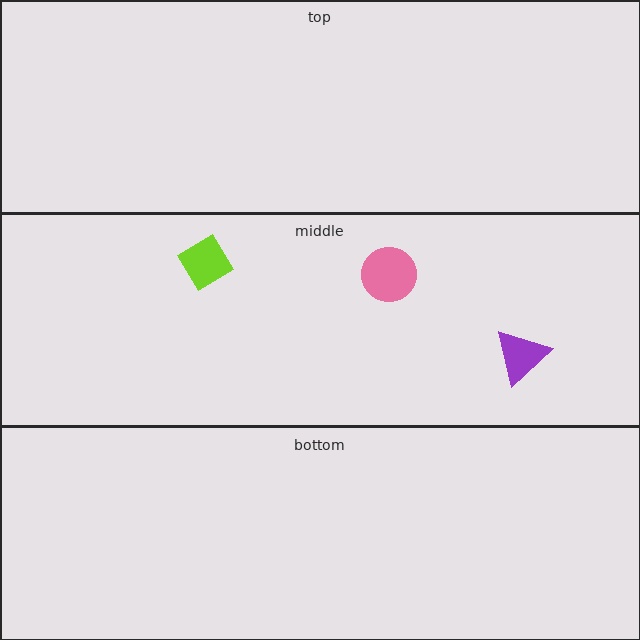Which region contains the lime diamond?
The middle region.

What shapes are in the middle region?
The pink circle, the lime diamond, the purple triangle.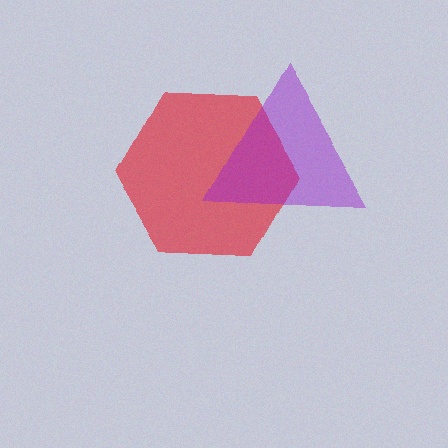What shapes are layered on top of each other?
The layered shapes are: a red hexagon, a purple triangle.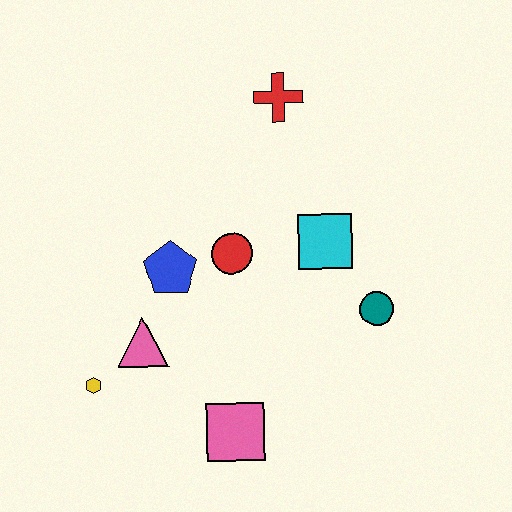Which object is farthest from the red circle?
The yellow hexagon is farthest from the red circle.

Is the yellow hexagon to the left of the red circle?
Yes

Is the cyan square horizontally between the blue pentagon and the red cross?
No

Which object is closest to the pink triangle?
The yellow hexagon is closest to the pink triangle.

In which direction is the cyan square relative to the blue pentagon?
The cyan square is to the right of the blue pentagon.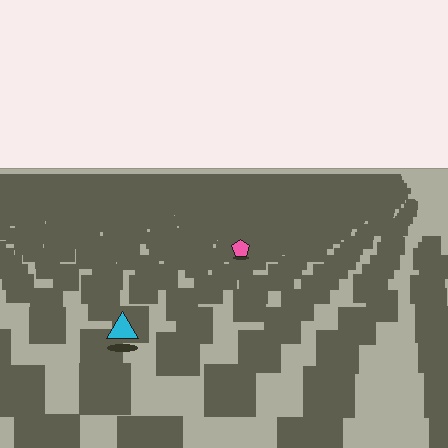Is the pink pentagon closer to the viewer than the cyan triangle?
No. The cyan triangle is closer — you can tell from the texture gradient: the ground texture is coarser near it.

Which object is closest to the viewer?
The cyan triangle is closest. The texture marks near it are larger and more spread out.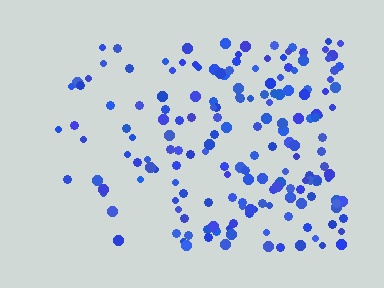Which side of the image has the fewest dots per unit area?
The left.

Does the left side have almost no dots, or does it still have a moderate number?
Still a moderate number, just noticeably fewer than the right.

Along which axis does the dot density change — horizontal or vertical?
Horizontal.